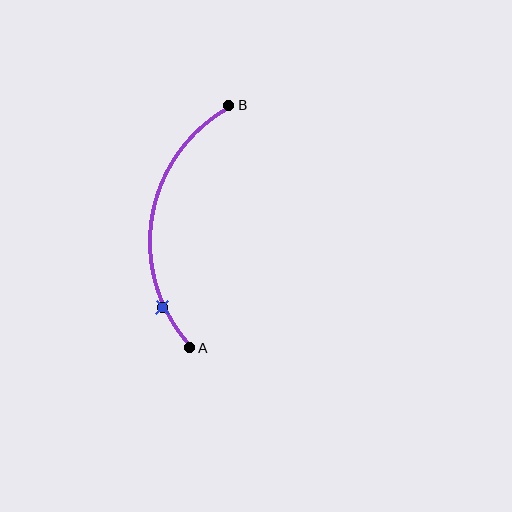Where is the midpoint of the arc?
The arc midpoint is the point on the curve farthest from the straight line joining A and B. It sits to the left of that line.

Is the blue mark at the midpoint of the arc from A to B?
No. The blue mark lies on the arc but is closer to endpoint A. The arc midpoint would be at the point on the curve equidistant along the arc from both A and B.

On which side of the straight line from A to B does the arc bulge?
The arc bulges to the left of the straight line connecting A and B.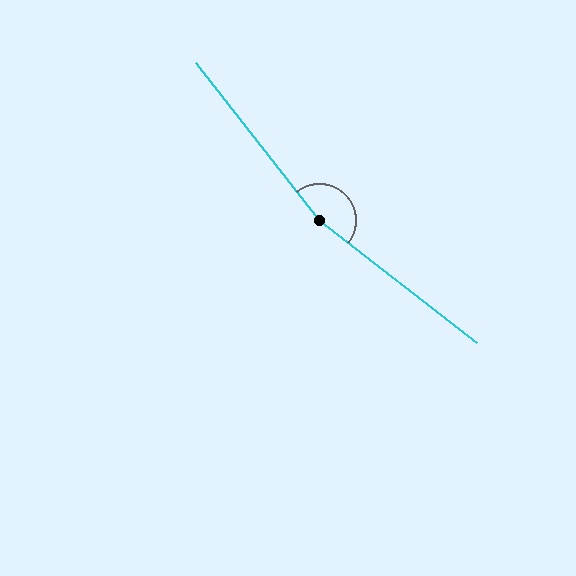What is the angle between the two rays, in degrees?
Approximately 166 degrees.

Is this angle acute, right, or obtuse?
It is obtuse.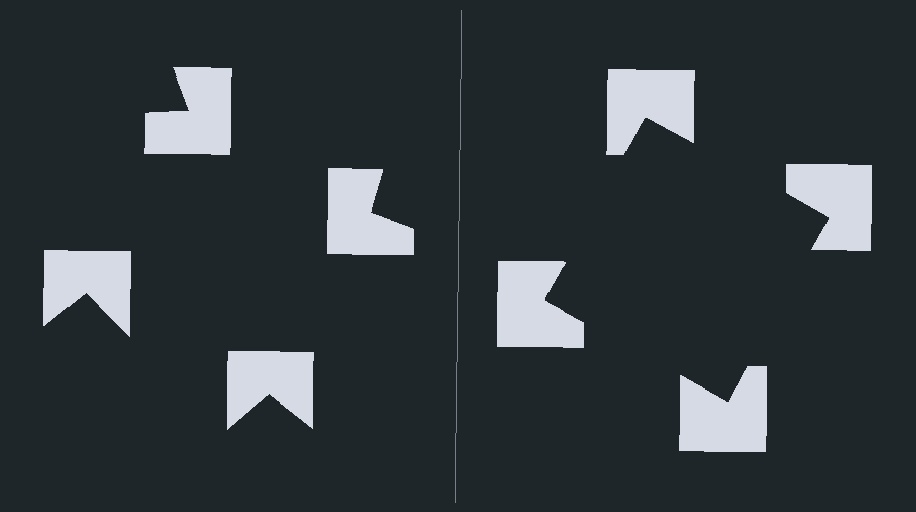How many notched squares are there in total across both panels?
8 — 4 on each side.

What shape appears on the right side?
An illusory square.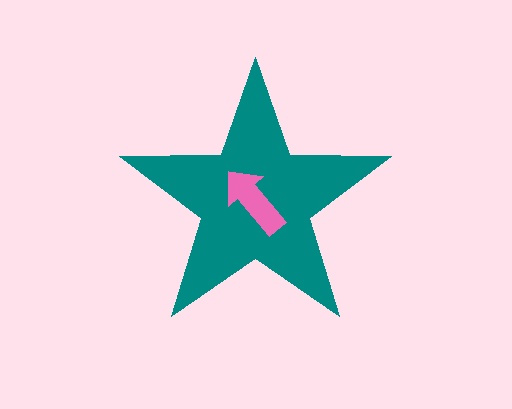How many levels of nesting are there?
2.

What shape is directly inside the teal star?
The pink arrow.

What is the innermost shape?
The pink arrow.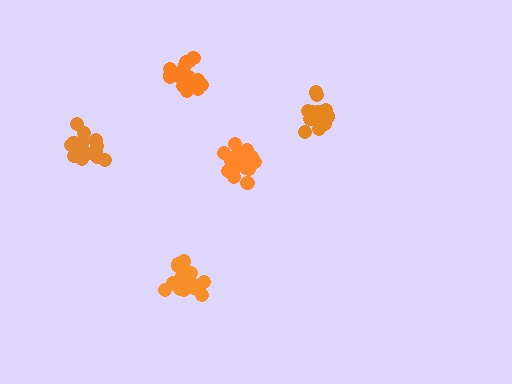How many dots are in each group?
Group 1: 20 dots, Group 2: 17 dots, Group 3: 18 dots, Group 4: 18 dots, Group 5: 17 dots (90 total).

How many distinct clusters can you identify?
There are 5 distinct clusters.